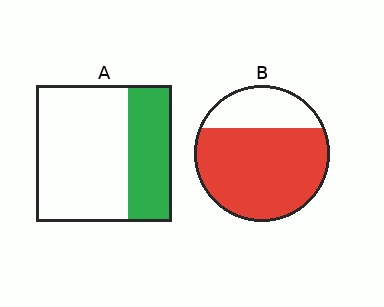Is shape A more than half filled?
No.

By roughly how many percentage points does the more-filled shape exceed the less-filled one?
By roughly 40 percentage points (B over A).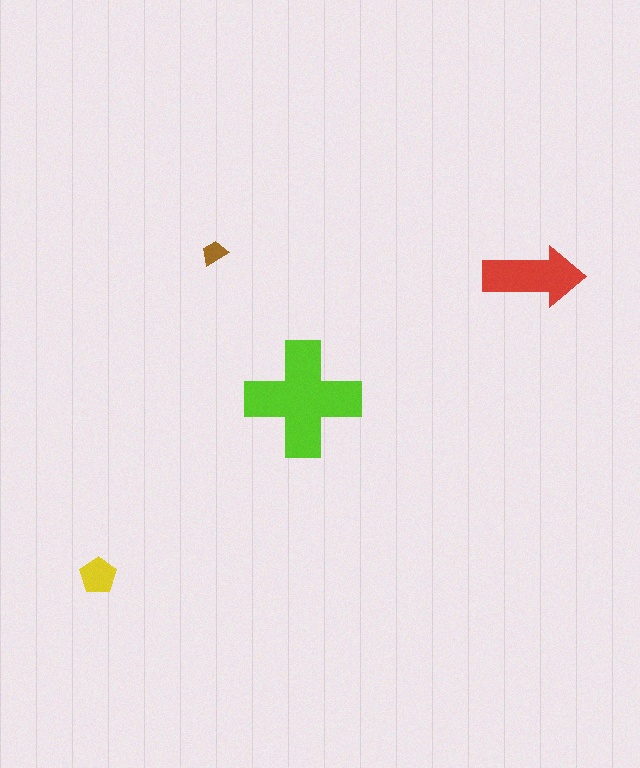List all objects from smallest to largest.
The brown trapezoid, the yellow pentagon, the red arrow, the lime cross.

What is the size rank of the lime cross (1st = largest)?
1st.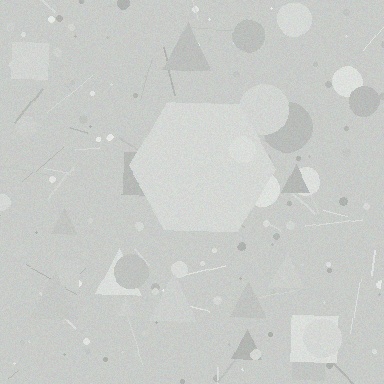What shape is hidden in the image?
A hexagon is hidden in the image.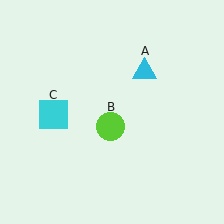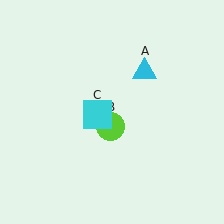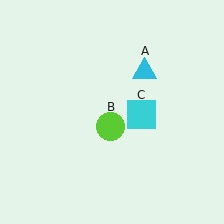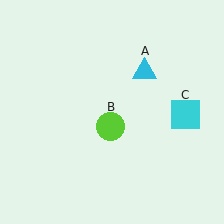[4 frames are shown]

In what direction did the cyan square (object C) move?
The cyan square (object C) moved right.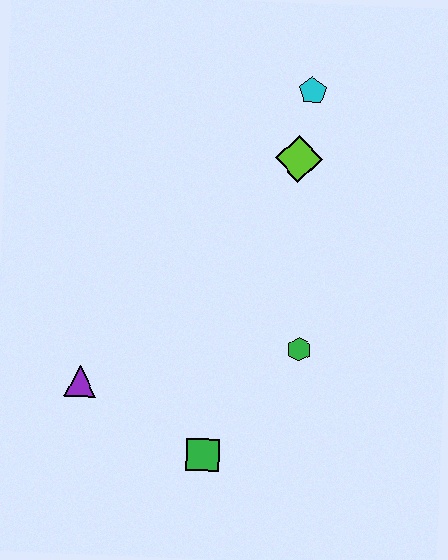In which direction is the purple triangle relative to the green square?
The purple triangle is to the left of the green square.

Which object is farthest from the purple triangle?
The cyan pentagon is farthest from the purple triangle.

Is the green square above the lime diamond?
No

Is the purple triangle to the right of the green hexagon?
No